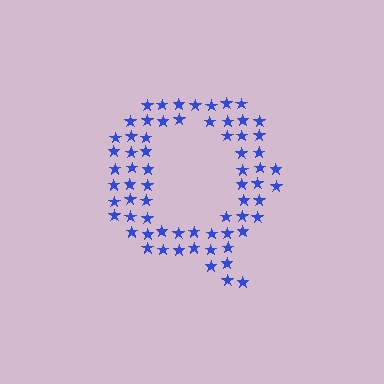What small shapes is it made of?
It is made of small stars.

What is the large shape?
The large shape is the letter Q.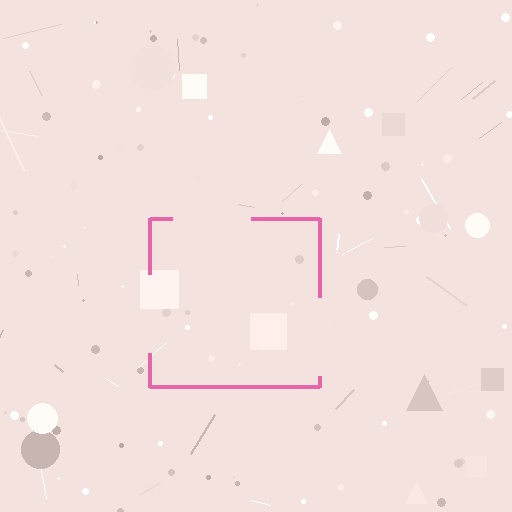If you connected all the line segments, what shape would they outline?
They would outline a square.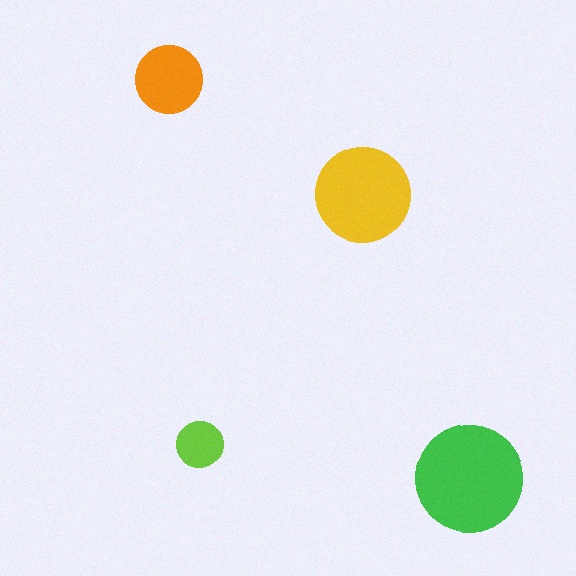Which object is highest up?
The orange circle is topmost.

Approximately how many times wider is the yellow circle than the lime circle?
About 2 times wider.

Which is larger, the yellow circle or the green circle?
The green one.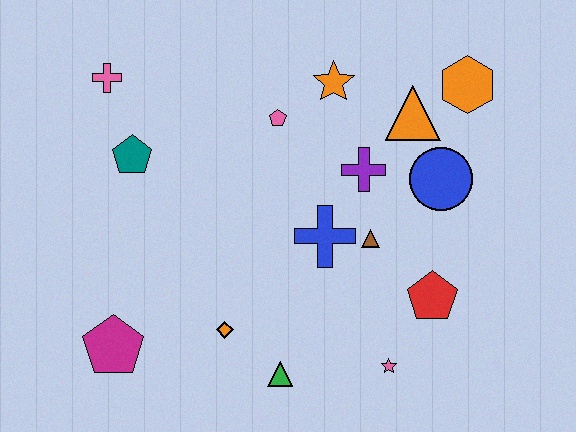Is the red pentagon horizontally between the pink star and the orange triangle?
No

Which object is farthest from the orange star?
The magenta pentagon is farthest from the orange star.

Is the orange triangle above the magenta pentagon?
Yes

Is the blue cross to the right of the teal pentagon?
Yes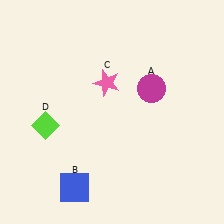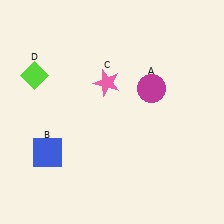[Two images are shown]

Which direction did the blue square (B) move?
The blue square (B) moved up.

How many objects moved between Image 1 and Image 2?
2 objects moved between the two images.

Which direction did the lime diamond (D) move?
The lime diamond (D) moved up.